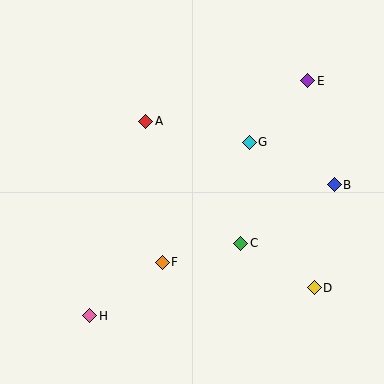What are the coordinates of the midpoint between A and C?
The midpoint between A and C is at (193, 182).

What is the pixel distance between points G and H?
The distance between G and H is 236 pixels.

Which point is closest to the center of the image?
Point C at (241, 243) is closest to the center.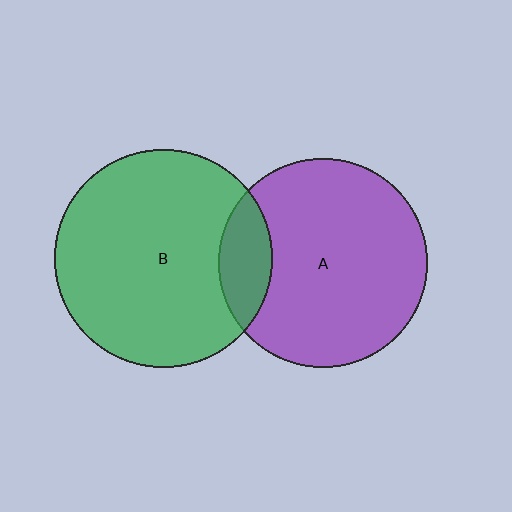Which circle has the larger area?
Circle B (green).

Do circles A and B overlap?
Yes.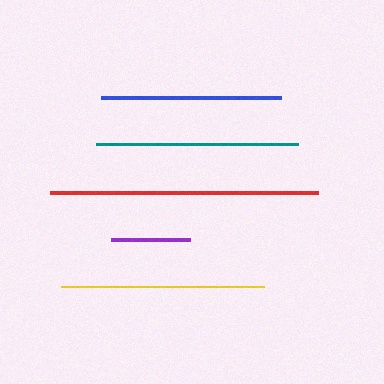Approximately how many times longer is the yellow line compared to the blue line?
The yellow line is approximately 1.1 times the length of the blue line.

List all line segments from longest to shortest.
From longest to shortest: red, yellow, teal, blue, purple.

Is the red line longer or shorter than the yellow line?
The red line is longer than the yellow line.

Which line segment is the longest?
The red line is the longest at approximately 268 pixels.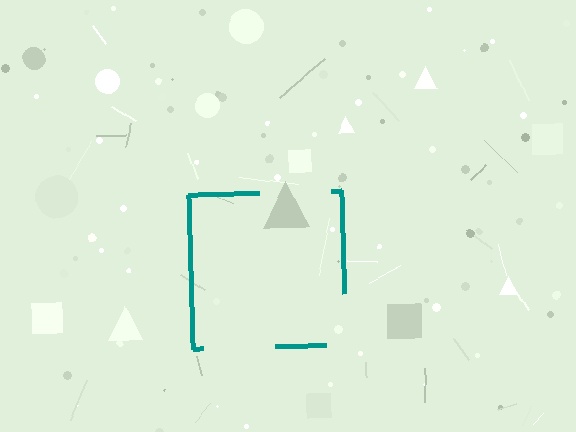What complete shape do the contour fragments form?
The contour fragments form a square.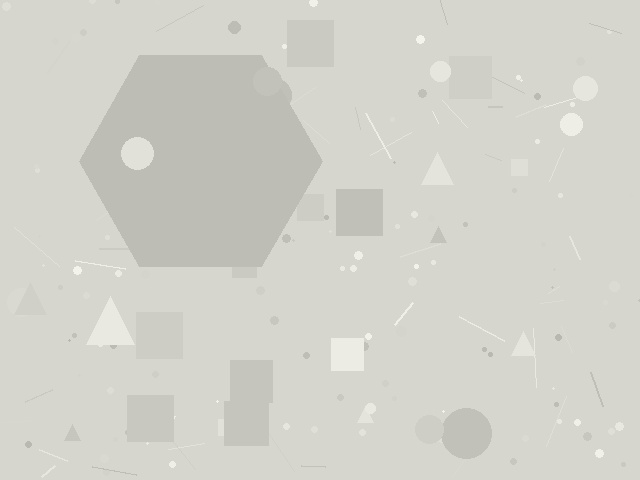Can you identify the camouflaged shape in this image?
The camouflaged shape is a hexagon.